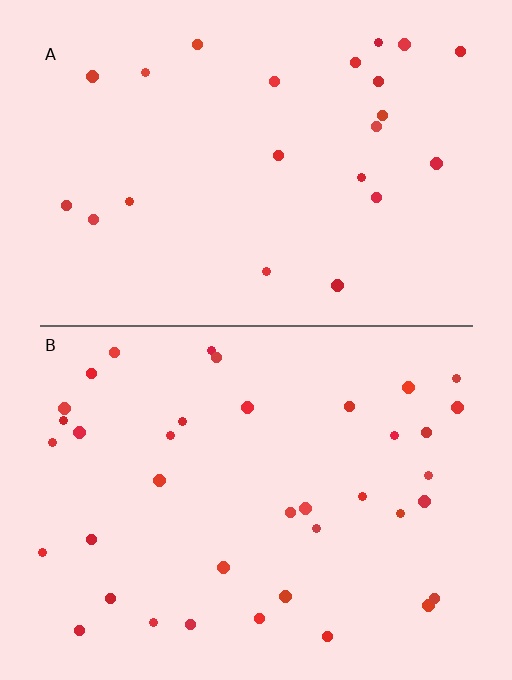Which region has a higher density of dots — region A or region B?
B (the bottom).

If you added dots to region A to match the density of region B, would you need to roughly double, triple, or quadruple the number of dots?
Approximately double.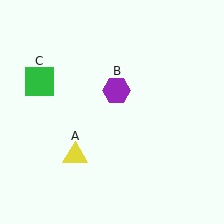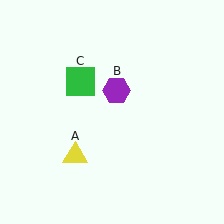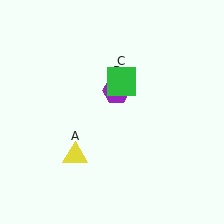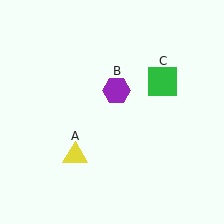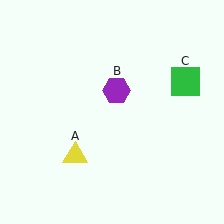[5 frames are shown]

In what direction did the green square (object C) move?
The green square (object C) moved right.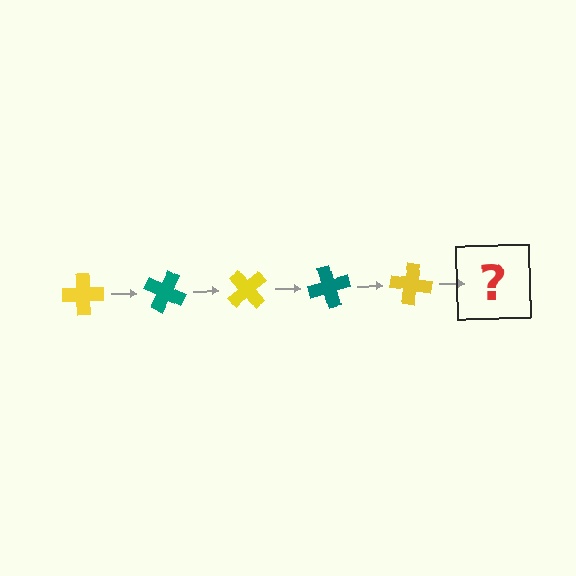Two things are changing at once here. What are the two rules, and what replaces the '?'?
The two rules are that it rotates 25 degrees each step and the color cycles through yellow and teal. The '?' should be a teal cross, rotated 125 degrees from the start.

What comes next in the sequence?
The next element should be a teal cross, rotated 125 degrees from the start.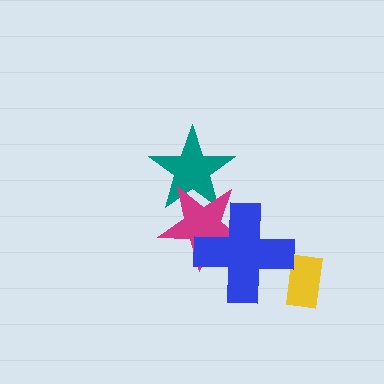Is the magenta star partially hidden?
Yes, it is partially covered by another shape.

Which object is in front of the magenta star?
The blue cross is in front of the magenta star.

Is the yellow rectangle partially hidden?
Yes, it is partially covered by another shape.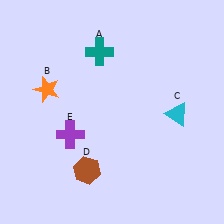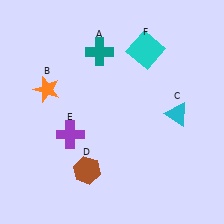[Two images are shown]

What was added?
A cyan square (F) was added in Image 2.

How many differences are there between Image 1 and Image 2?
There is 1 difference between the two images.